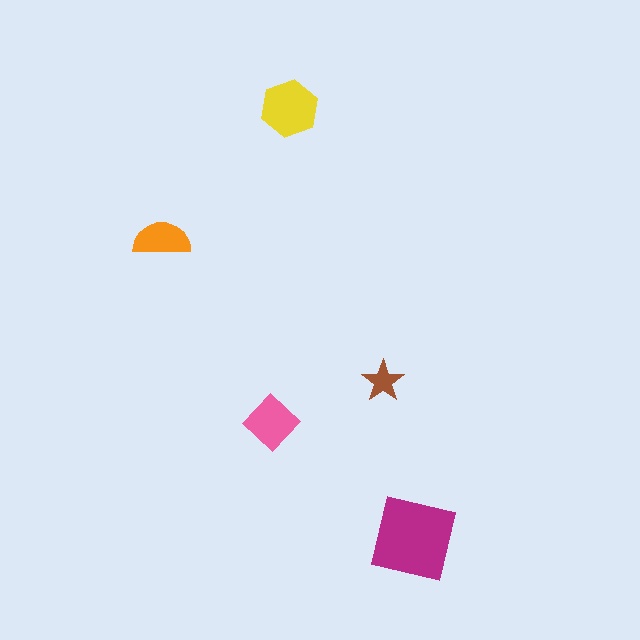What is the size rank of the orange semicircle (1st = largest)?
4th.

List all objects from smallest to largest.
The brown star, the orange semicircle, the pink diamond, the yellow hexagon, the magenta square.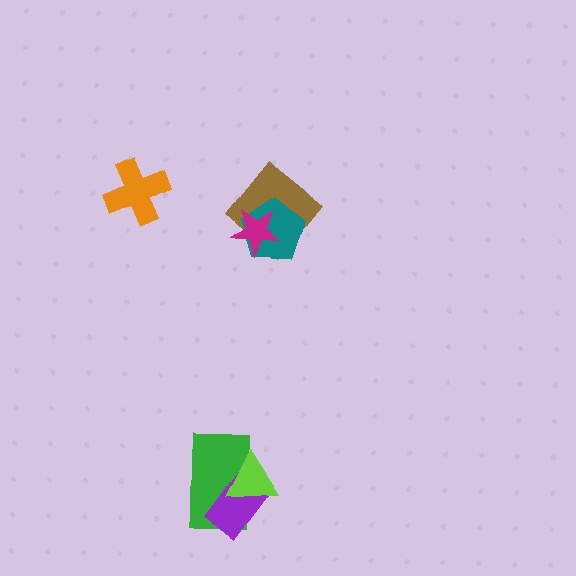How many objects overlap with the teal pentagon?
2 objects overlap with the teal pentagon.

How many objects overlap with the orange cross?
0 objects overlap with the orange cross.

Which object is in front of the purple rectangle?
The lime triangle is in front of the purple rectangle.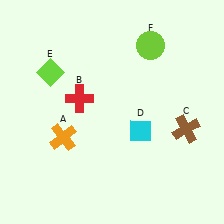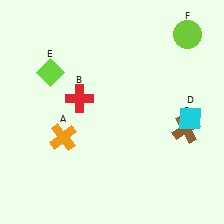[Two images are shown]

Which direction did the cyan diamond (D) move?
The cyan diamond (D) moved right.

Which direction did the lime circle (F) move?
The lime circle (F) moved right.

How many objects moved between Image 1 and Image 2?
2 objects moved between the two images.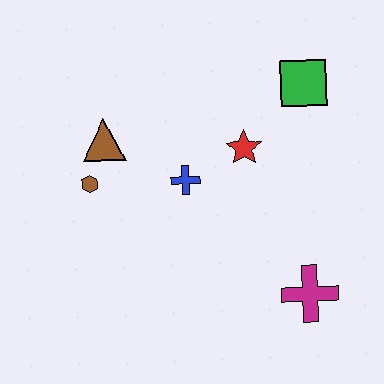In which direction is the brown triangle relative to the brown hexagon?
The brown triangle is above the brown hexagon.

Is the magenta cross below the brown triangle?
Yes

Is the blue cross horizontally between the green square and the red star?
No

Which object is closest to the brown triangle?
The brown hexagon is closest to the brown triangle.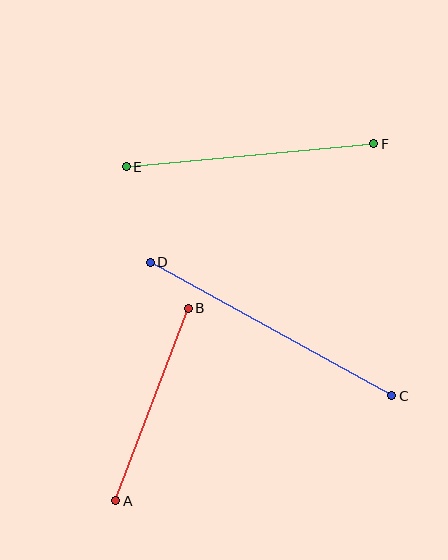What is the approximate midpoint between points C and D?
The midpoint is at approximately (271, 329) pixels.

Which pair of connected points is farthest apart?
Points C and D are farthest apart.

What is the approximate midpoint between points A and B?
The midpoint is at approximately (152, 404) pixels.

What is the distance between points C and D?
The distance is approximately 276 pixels.